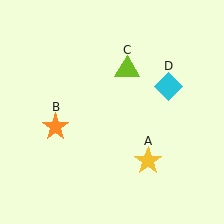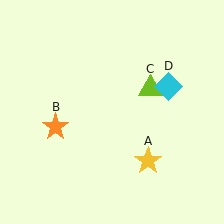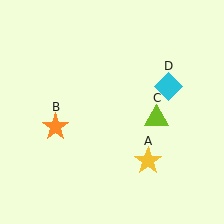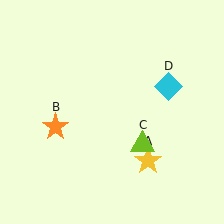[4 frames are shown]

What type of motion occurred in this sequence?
The lime triangle (object C) rotated clockwise around the center of the scene.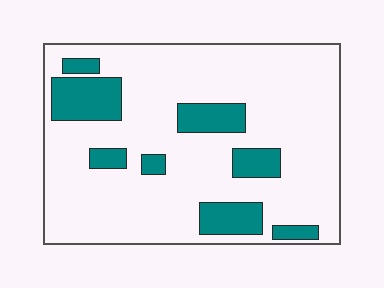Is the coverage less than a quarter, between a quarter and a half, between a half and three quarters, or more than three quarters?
Less than a quarter.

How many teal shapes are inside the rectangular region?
8.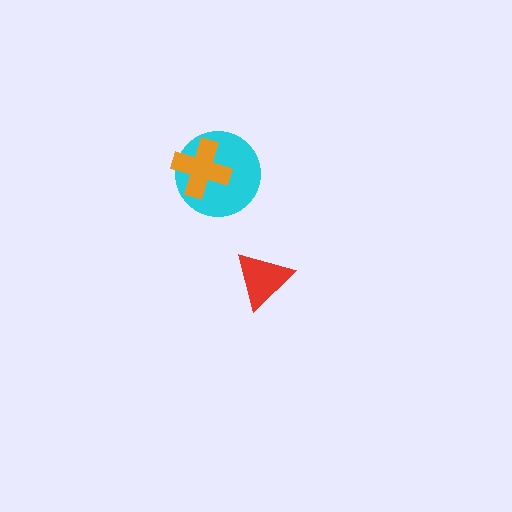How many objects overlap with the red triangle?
0 objects overlap with the red triangle.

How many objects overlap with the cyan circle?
1 object overlaps with the cyan circle.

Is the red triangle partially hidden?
No, no other shape covers it.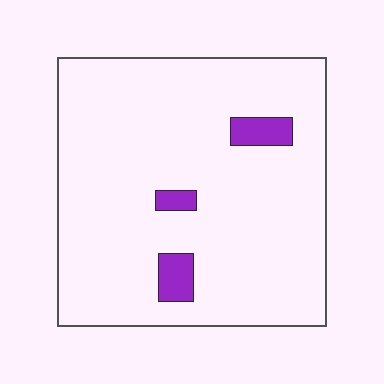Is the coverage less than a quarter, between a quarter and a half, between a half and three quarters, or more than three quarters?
Less than a quarter.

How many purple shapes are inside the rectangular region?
3.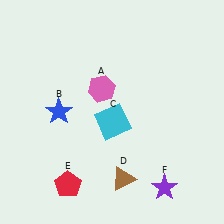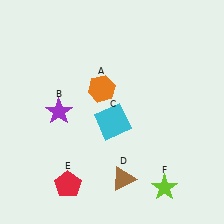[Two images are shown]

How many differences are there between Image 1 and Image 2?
There are 3 differences between the two images.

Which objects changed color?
A changed from pink to orange. B changed from blue to purple. F changed from purple to lime.